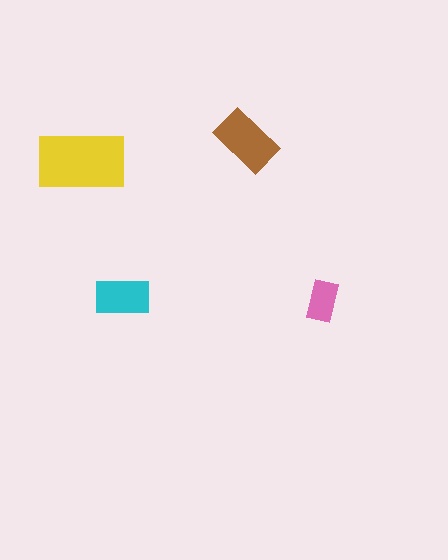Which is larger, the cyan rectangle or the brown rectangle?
The brown one.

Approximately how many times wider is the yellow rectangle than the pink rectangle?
About 2 times wider.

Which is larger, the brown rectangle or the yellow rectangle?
The yellow one.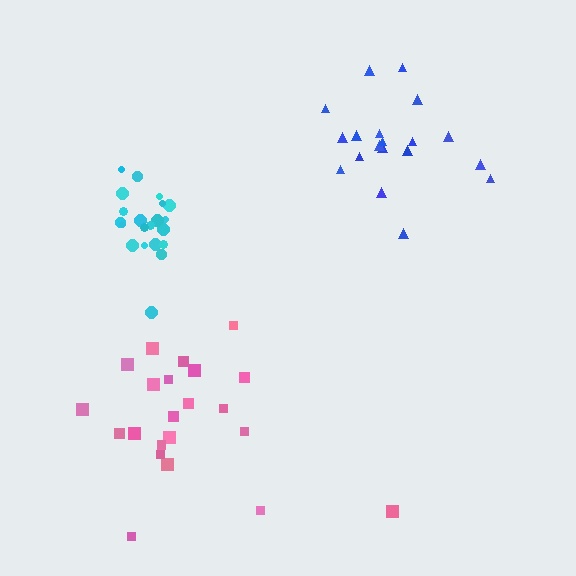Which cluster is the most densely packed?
Cyan.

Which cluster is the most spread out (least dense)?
Pink.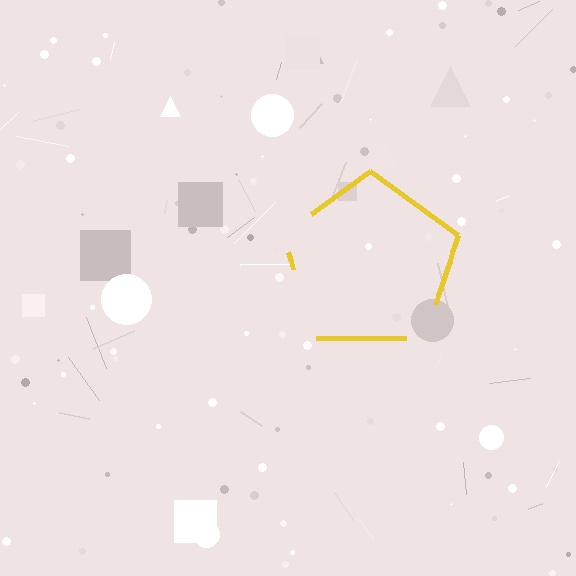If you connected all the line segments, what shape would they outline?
They would outline a pentagon.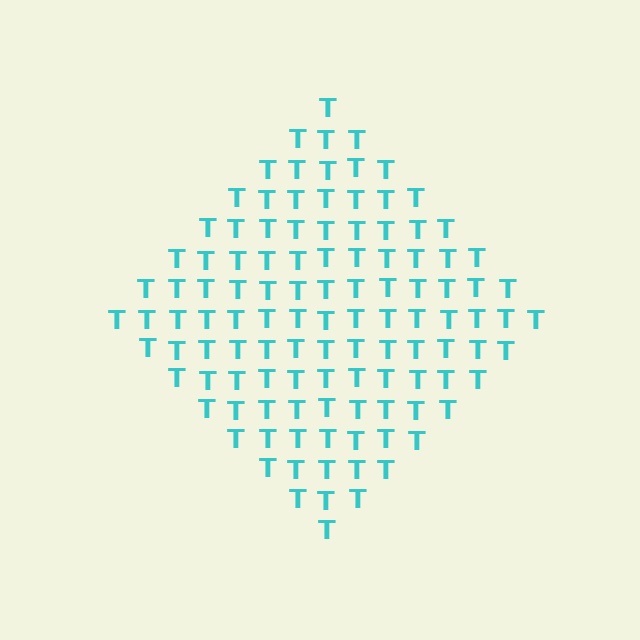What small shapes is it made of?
It is made of small letter T's.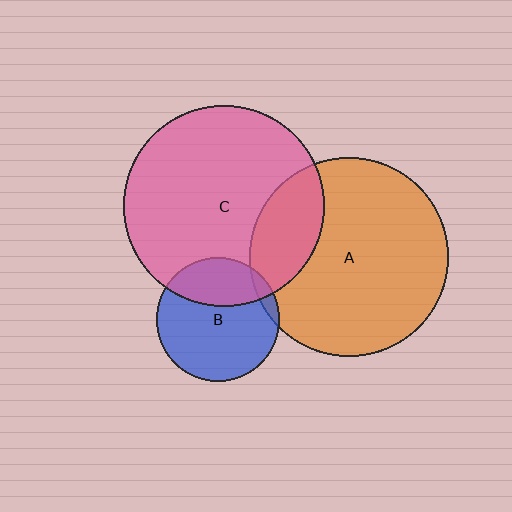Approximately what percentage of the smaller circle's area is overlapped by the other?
Approximately 20%.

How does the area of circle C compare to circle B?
Approximately 2.6 times.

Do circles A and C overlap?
Yes.